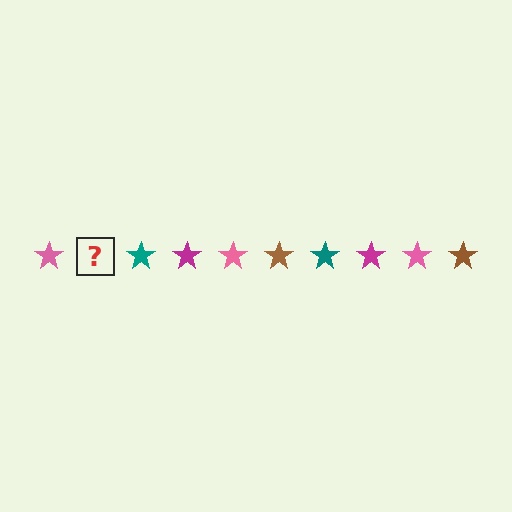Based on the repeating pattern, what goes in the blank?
The blank should be a brown star.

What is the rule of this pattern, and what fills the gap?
The rule is that the pattern cycles through pink, brown, teal, magenta stars. The gap should be filled with a brown star.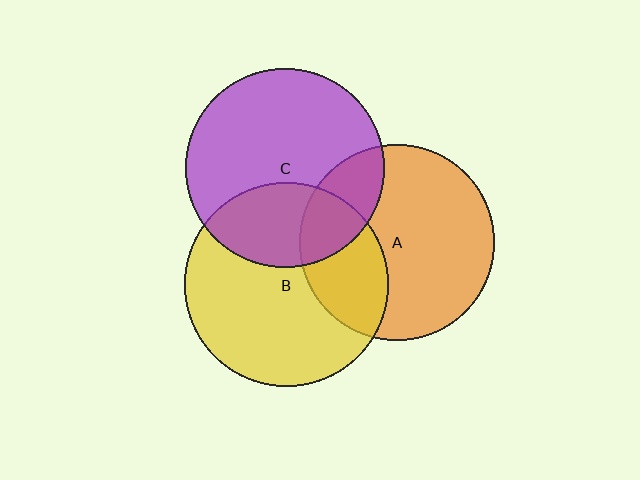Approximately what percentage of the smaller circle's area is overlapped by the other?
Approximately 20%.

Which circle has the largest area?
Circle B (yellow).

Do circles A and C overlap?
Yes.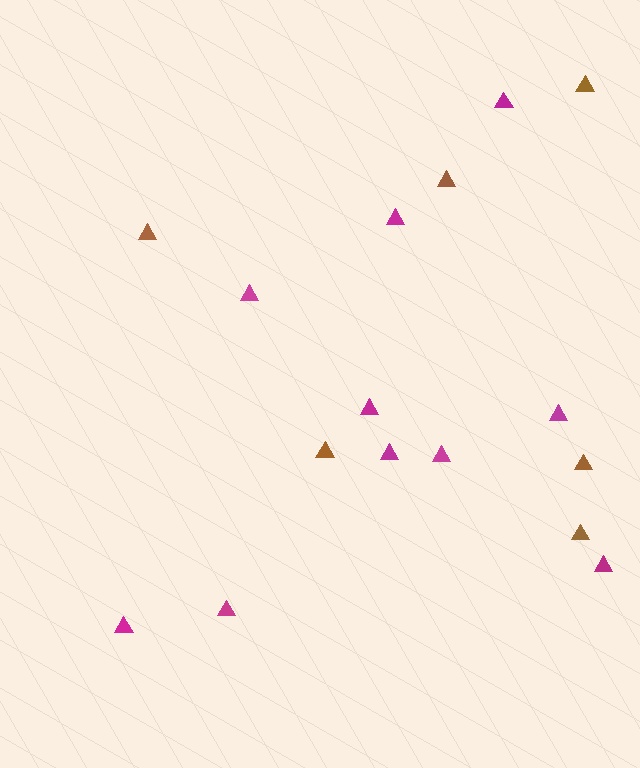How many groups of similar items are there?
There are 2 groups: one group of magenta triangles (10) and one group of brown triangles (6).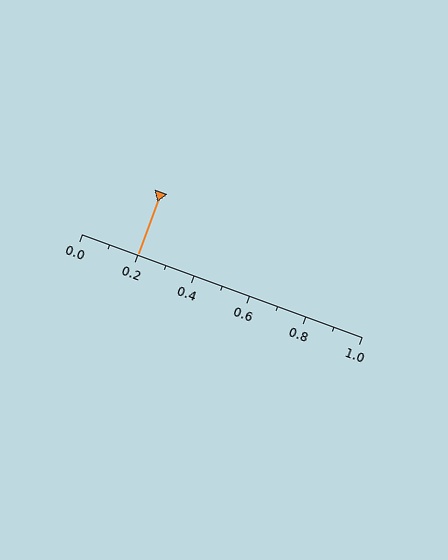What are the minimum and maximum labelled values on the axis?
The axis runs from 0.0 to 1.0.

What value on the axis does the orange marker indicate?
The marker indicates approximately 0.2.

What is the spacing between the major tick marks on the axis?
The major ticks are spaced 0.2 apart.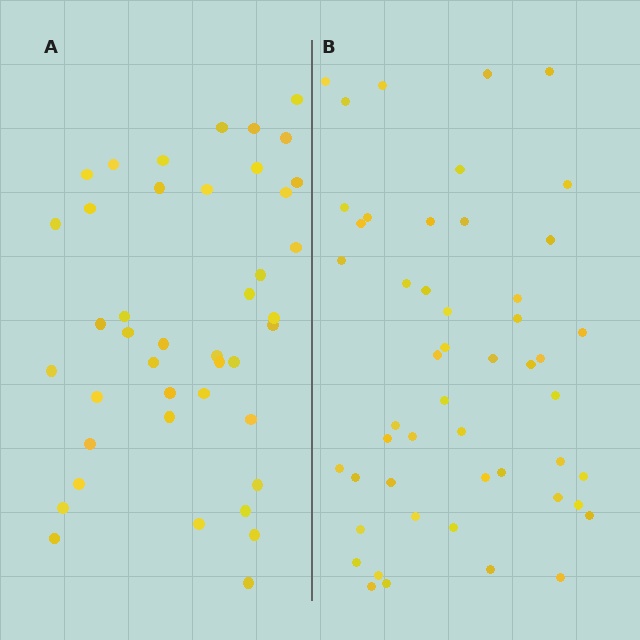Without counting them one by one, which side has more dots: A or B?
Region B (the right region) has more dots.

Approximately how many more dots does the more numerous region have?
Region B has roughly 8 or so more dots than region A.